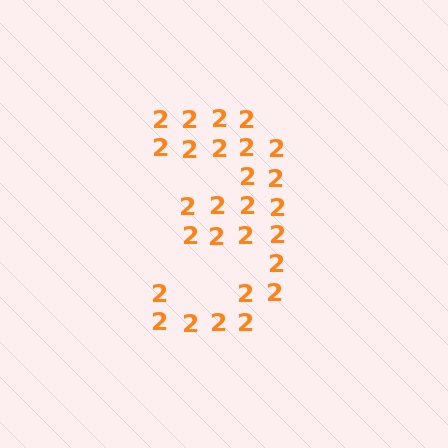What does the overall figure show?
The overall figure shows the digit 3.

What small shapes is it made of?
It is made of small digit 2's.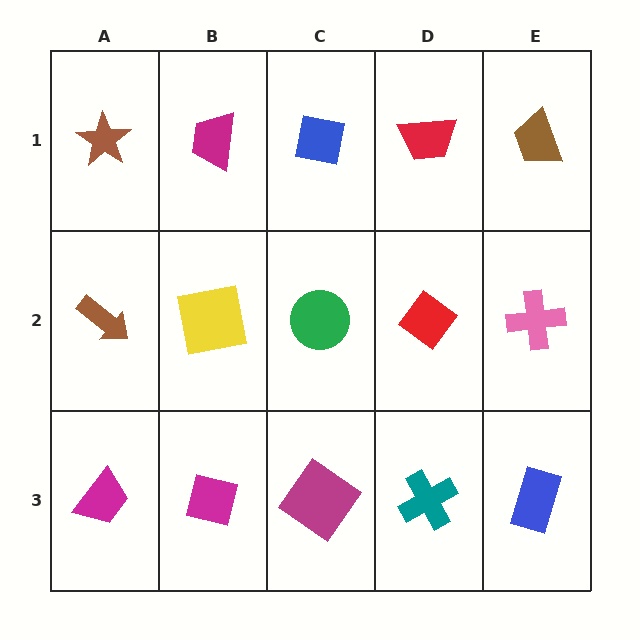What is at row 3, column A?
A magenta trapezoid.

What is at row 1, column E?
A brown trapezoid.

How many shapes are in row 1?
5 shapes.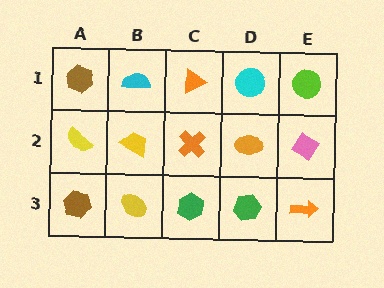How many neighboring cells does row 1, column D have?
3.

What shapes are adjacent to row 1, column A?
A yellow semicircle (row 2, column A), a cyan semicircle (row 1, column B).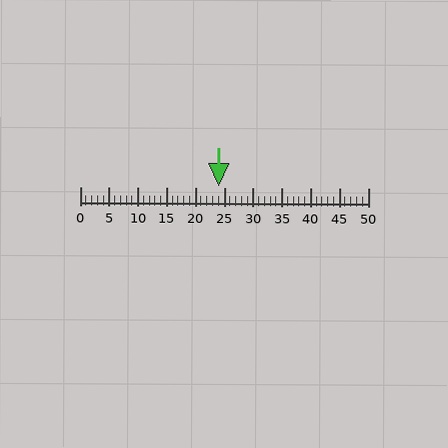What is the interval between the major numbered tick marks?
The major tick marks are spaced 5 units apart.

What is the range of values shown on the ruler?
The ruler shows values from 0 to 50.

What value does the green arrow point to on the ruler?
The green arrow points to approximately 24.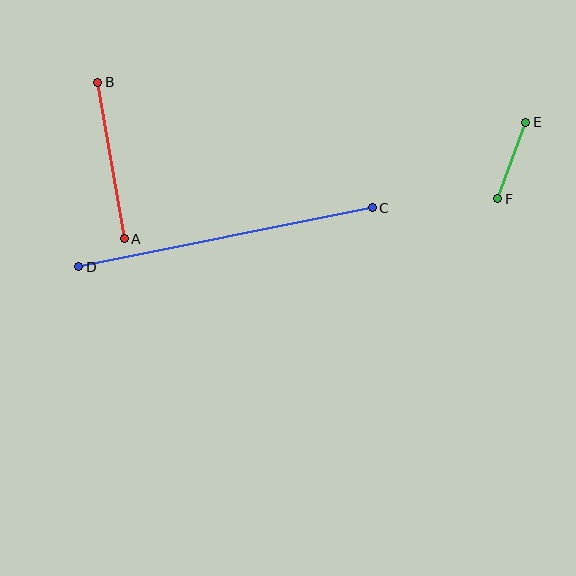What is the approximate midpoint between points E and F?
The midpoint is at approximately (512, 161) pixels.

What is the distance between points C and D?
The distance is approximately 300 pixels.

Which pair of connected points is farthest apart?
Points C and D are farthest apart.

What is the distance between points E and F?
The distance is approximately 82 pixels.